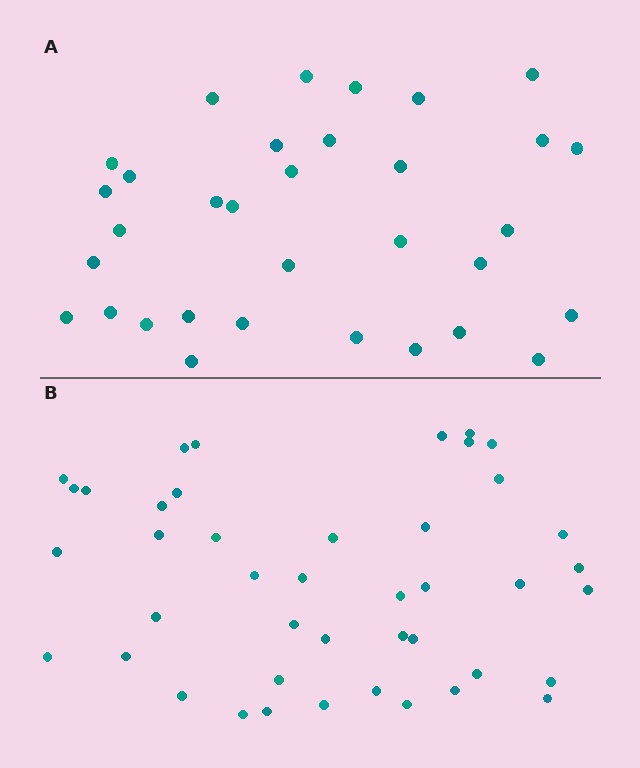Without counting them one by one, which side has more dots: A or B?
Region B (the bottom region) has more dots.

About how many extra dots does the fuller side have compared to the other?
Region B has roughly 10 or so more dots than region A.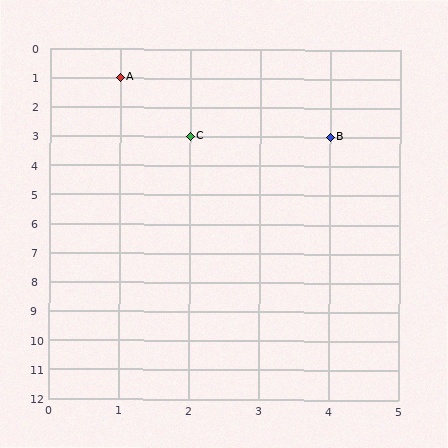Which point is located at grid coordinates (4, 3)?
Point B is at (4, 3).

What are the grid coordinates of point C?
Point C is at grid coordinates (2, 3).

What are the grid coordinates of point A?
Point A is at grid coordinates (1, 1).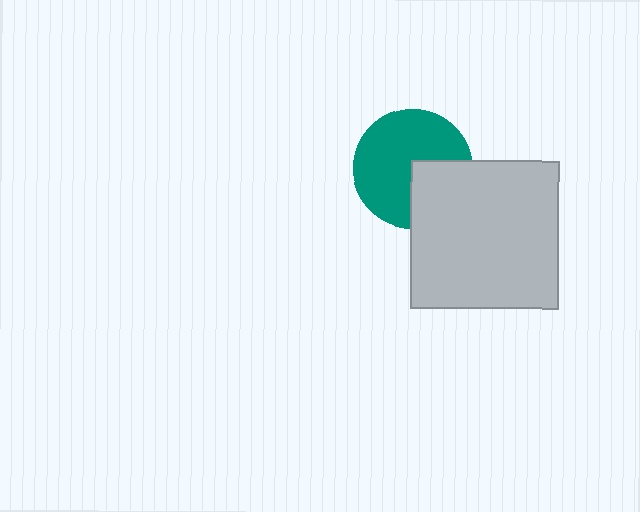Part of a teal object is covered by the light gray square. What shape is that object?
It is a circle.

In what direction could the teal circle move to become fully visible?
The teal circle could move toward the upper-left. That would shift it out from behind the light gray square entirely.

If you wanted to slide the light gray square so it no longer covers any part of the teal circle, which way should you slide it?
Slide it toward the lower-right — that is the most direct way to separate the two shapes.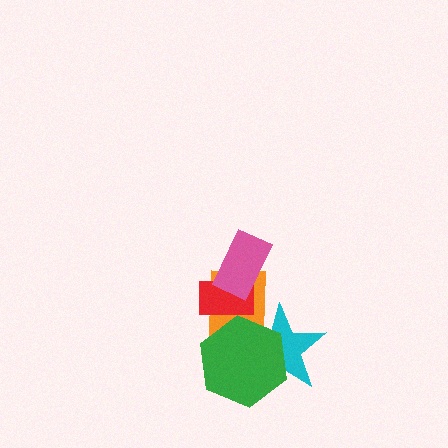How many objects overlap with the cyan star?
2 objects overlap with the cyan star.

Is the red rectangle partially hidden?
Yes, it is partially covered by another shape.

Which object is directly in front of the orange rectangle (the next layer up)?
The cyan star is directly in front of the orange rectangle.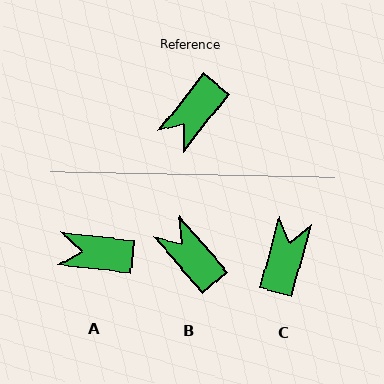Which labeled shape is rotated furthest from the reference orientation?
C, about 157 degrees away.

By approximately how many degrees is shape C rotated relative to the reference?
Approximately 157 degrees clockwise.